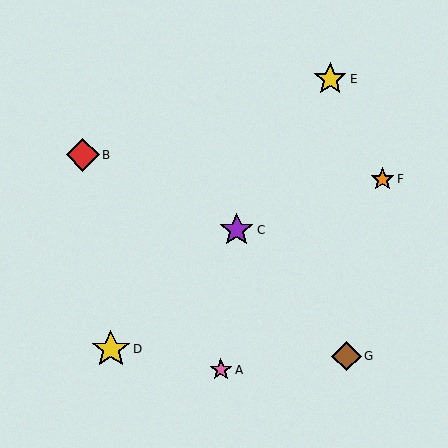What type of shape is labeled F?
Shape F is an orange star.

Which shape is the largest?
The yellow star (labeled D) is the largest.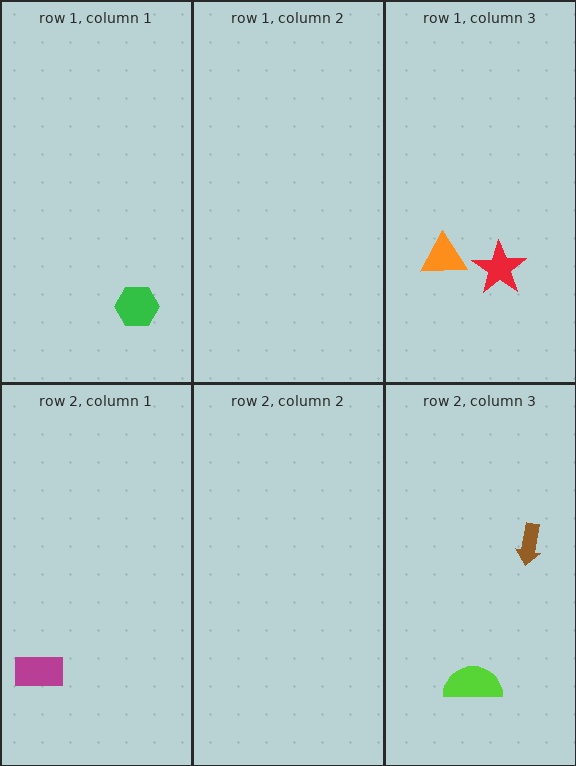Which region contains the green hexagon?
The row 1, column 1 region.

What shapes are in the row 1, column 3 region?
The orange triangle, the red star.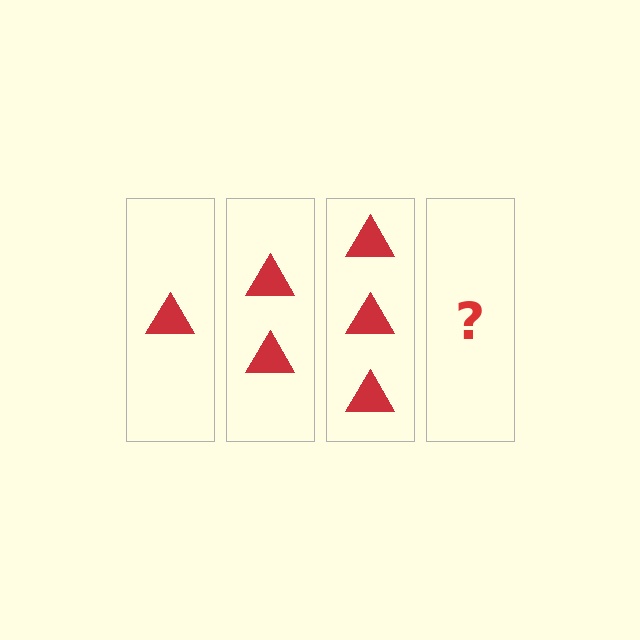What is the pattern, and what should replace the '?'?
The pattern is that each step adds one more triangle. The '?' should be 4 triangles.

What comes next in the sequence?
The next element should be 4 triangles.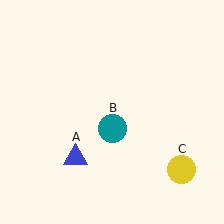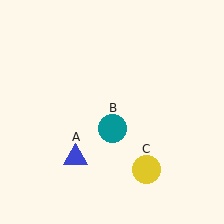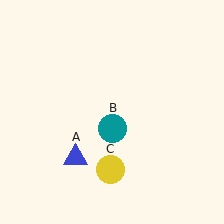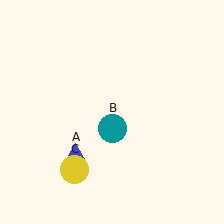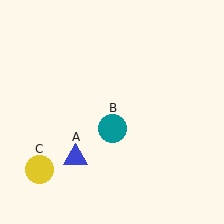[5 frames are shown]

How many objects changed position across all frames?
1 object changed position: yellow circle (object C).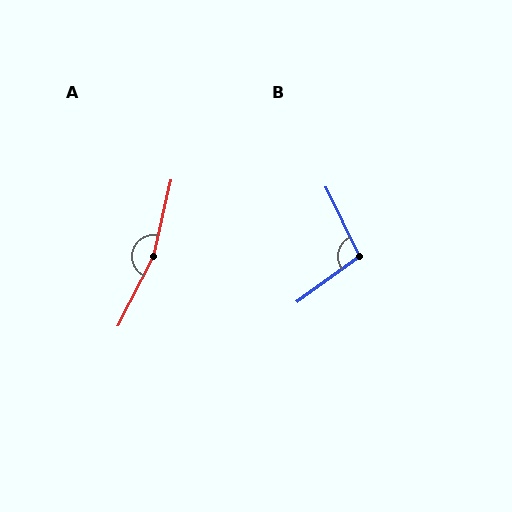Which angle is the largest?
A, at approximately 166 degrees.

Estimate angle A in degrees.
Approximately 166 degrees.